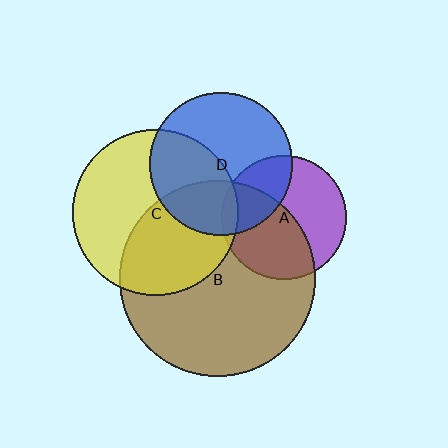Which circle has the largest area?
Circle B (brown).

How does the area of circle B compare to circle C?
Approximately 1.4 times.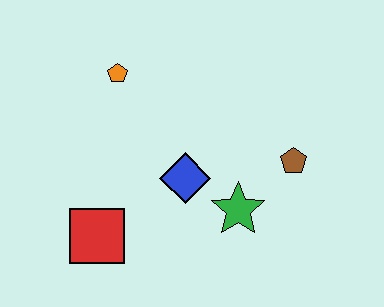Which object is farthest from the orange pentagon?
The brown pentagon is farthest from the orange pentagon.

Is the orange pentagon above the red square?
Yes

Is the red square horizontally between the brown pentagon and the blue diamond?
No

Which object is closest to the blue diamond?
The green star is closest to the blue diamond.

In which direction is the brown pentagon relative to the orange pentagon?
The brown pentagon is to the right of the orange pentagon.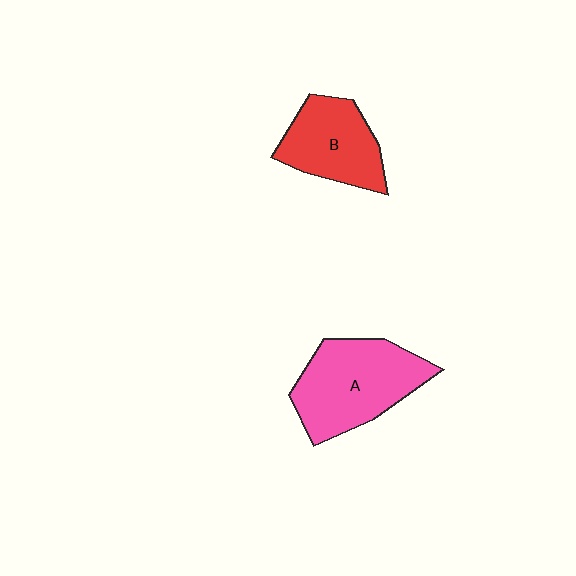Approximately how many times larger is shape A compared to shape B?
Approximately 1.4 times.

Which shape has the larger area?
Shape A (pink).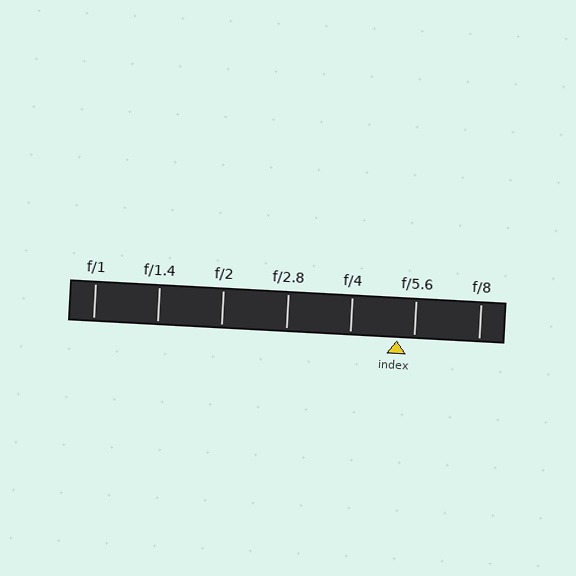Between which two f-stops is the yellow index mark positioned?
The index mark is between f/4 and f/5.6.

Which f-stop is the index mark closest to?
The index mark is closest to f/5.6.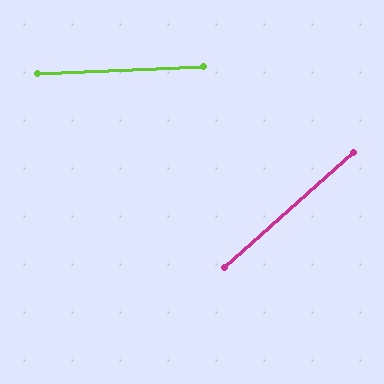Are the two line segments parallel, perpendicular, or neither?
Neither parallel nor perpendicular — they differ by about 39°.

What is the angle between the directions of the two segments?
Approximately 39 degrees.